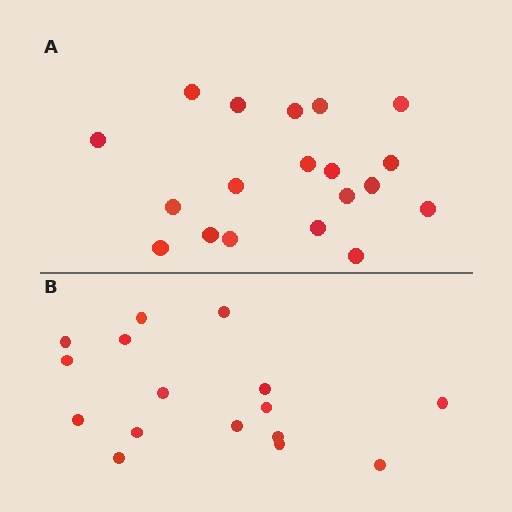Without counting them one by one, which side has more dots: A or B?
Region A (the top region) has more dots.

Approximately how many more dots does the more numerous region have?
Region A has just a few more — roughly 2 or 3 more dots than region B.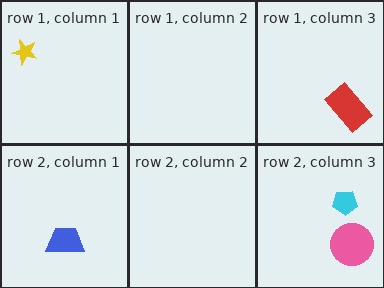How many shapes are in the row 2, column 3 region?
2.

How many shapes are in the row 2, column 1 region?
1.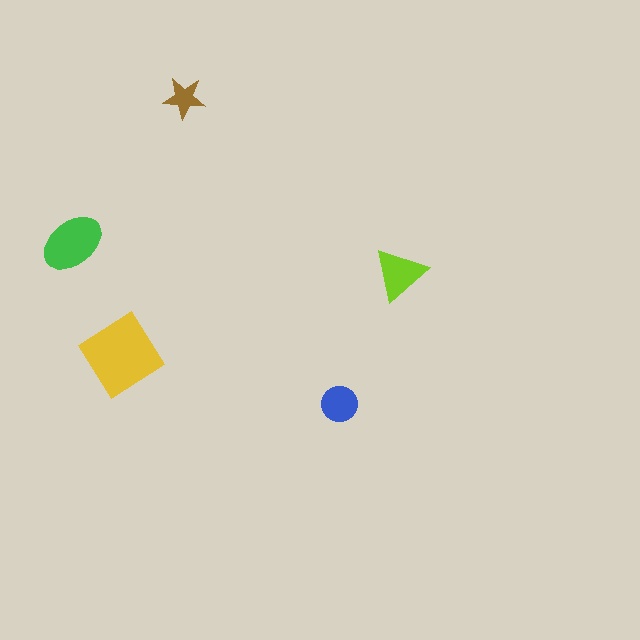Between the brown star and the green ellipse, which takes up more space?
The green ellipse.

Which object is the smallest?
The brown star.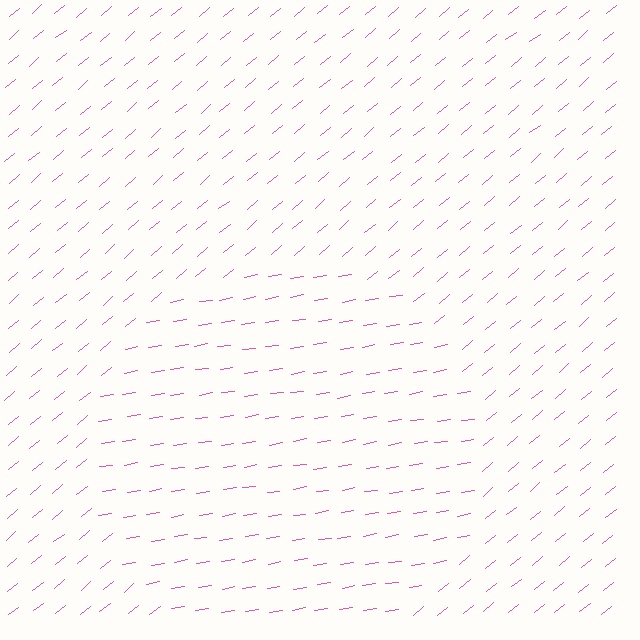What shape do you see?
I see a circle.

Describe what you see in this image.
The image is filled with small pink line segments. A circle region in the image has lines oriented differently from the surrounding lines, creating a visible texture boundary.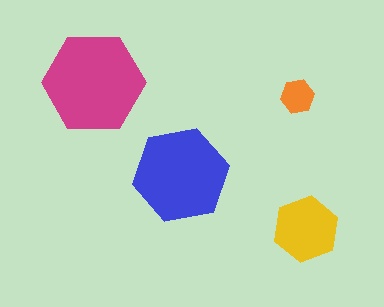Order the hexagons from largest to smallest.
the magenta one, the blue one, the yellow one, the orange one.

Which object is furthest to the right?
The yellow hexagon is rightmost.